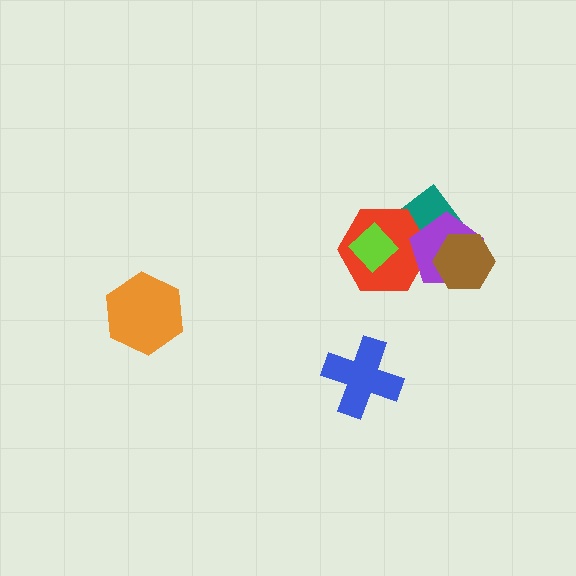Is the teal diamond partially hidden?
Yes, it is partially covered by another shape.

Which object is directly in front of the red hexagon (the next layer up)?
The lime diamond is directly in front of the red hexagon.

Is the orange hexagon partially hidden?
No, no other shape covers it.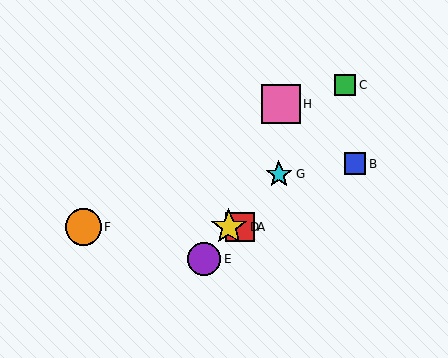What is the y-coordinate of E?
Object E is at y≈259.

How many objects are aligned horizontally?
3 objects (A, D, F) are aligned horizontally.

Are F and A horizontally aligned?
Yes, both are at y≈227.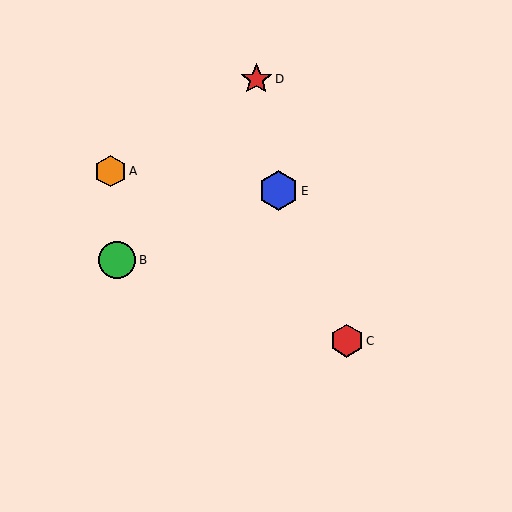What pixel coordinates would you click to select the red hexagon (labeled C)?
Click at (347, 341) to select the red hexagon C.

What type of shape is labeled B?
Shape B is a green circle.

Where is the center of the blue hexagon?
The center of the blue hexagon is at (278, 191).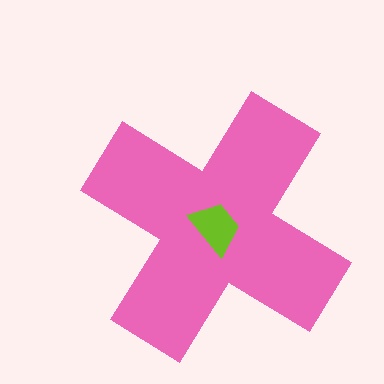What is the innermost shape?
The lime trapezoid.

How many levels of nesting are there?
2.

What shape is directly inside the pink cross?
The lime trapezoid.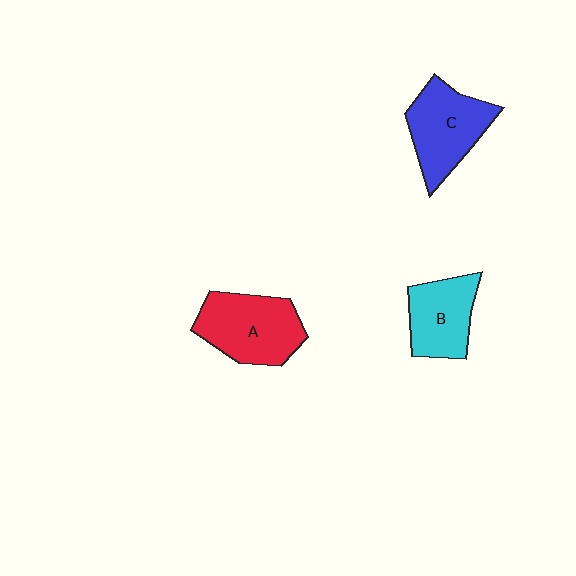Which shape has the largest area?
Shape A (red).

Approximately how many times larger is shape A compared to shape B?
Approximately 1.3 times.